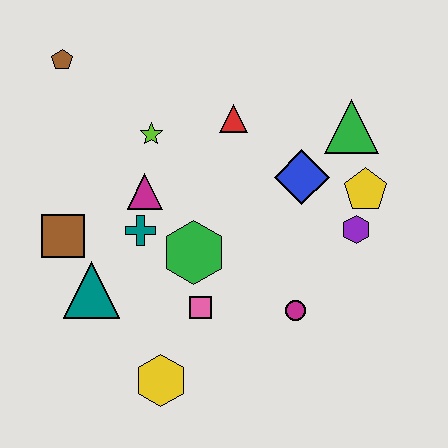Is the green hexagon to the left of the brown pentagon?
No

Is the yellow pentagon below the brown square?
No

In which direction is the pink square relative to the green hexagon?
The pink square is below the green hexagon.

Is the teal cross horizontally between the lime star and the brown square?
Yes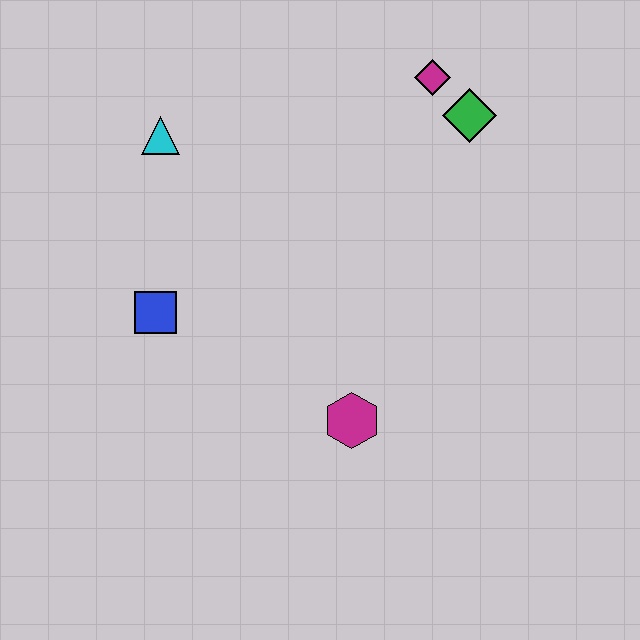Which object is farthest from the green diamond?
The blue square is farthest from the green diamond.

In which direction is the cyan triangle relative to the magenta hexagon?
The cyan triangle is above the magenta hexagon.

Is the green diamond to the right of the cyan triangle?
Yes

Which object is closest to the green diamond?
The magenta diamond is closest to the green diamond.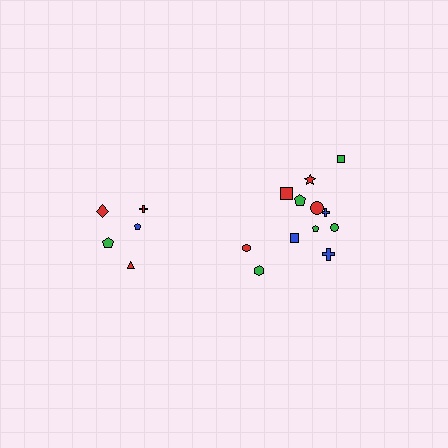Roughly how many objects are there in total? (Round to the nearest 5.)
Roughly 15 objects in total.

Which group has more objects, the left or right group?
The right group.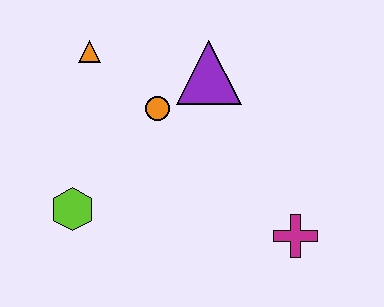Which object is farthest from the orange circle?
The magenta cross is farthest from the orange circle.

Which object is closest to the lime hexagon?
The orange circle is closest to the lime hexagon.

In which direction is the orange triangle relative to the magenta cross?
The orange triangle is to the left of the magenta cross.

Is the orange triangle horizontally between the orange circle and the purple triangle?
No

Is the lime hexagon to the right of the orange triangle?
No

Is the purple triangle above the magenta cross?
Yes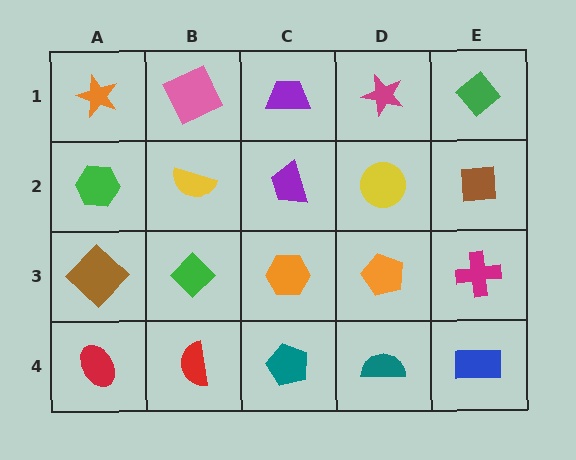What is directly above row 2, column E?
A green diamond.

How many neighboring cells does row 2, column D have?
4.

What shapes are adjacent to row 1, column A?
A green hexagon (row 2, column A), a pink square (row 1, column B).